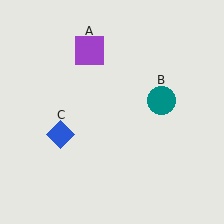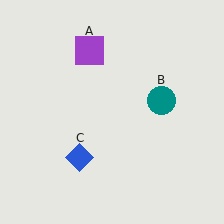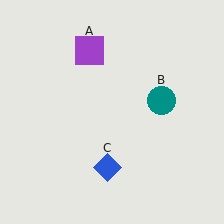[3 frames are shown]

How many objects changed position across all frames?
1 object changed position: blue diamond (object C).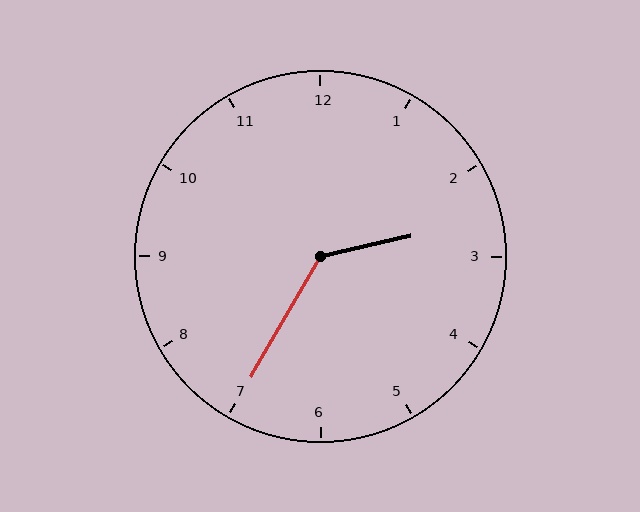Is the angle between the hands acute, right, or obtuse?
It is obtuse.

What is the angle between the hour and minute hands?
Approximately 132 degrees.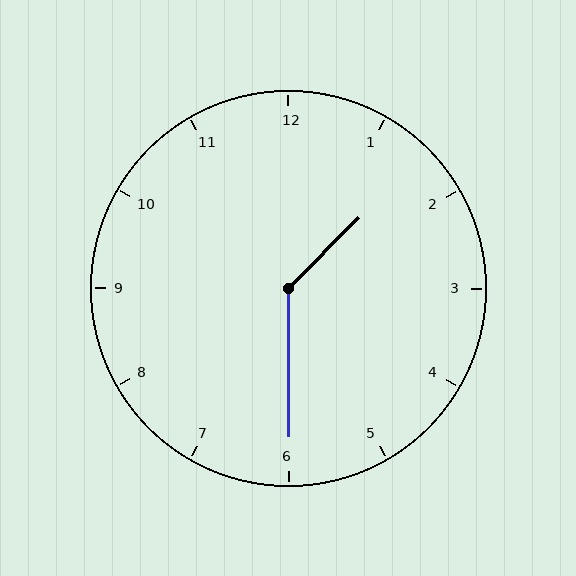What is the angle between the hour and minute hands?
Approximately 135 degrees.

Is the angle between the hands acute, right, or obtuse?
It is obtuse.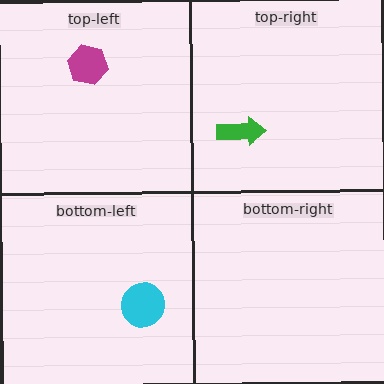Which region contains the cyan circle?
The bottom-left region.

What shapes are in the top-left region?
The magenta hexagon.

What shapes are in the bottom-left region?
The cyan circle.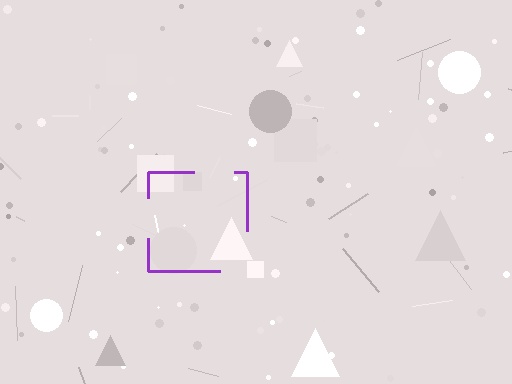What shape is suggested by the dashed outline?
The dashed outline suggests a square.